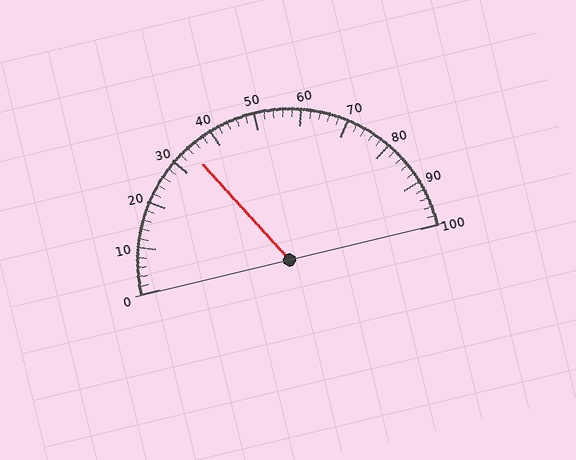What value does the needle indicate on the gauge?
The needle indicates approximately 34.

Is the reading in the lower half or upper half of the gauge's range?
The reading is in the lower half of the range (0 to 100).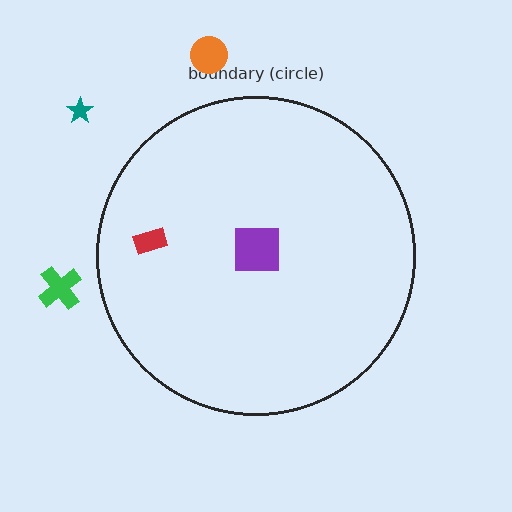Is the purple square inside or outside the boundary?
Inside.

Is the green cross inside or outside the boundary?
Outside.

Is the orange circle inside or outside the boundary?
Outside.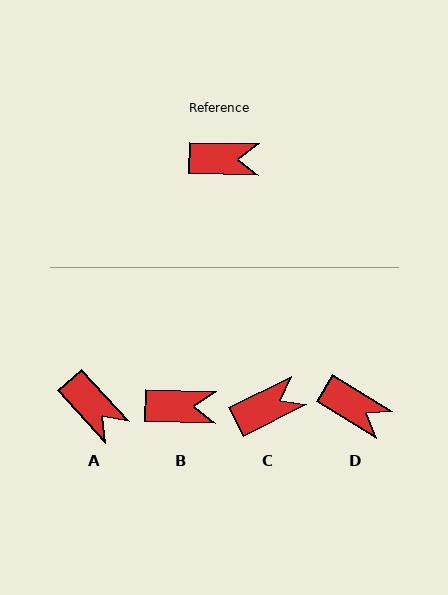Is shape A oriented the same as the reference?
No, it is off by about 46 degrees.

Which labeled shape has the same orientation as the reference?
B.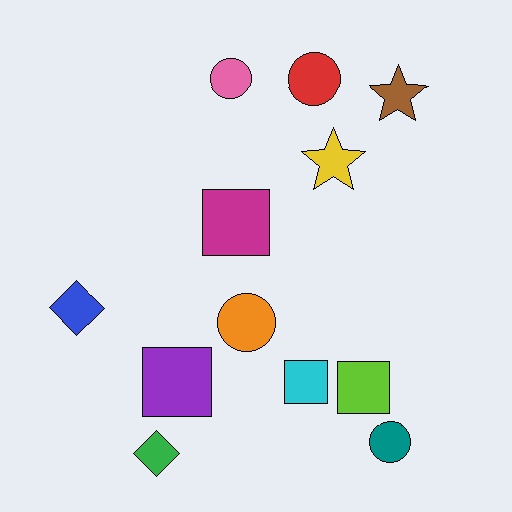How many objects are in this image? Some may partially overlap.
There are 12 objects.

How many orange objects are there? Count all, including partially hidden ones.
There is 1 orange object.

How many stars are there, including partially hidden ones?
There are 2 stars.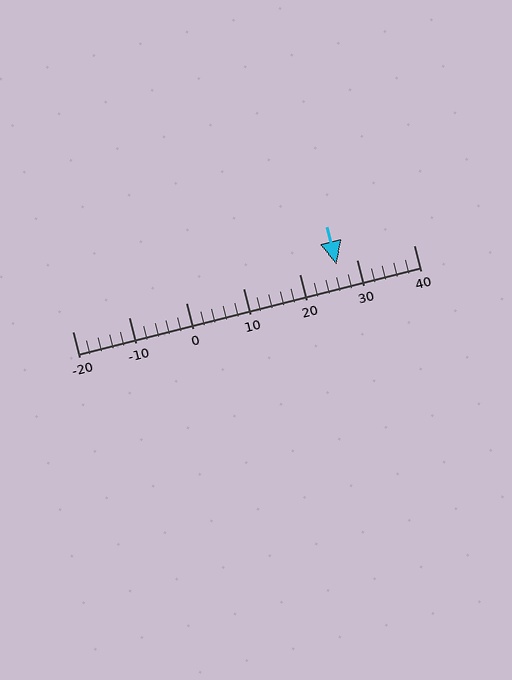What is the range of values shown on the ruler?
The ruler shows values from -20 to 40.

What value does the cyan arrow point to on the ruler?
The cyan arrow points to approximately 26.